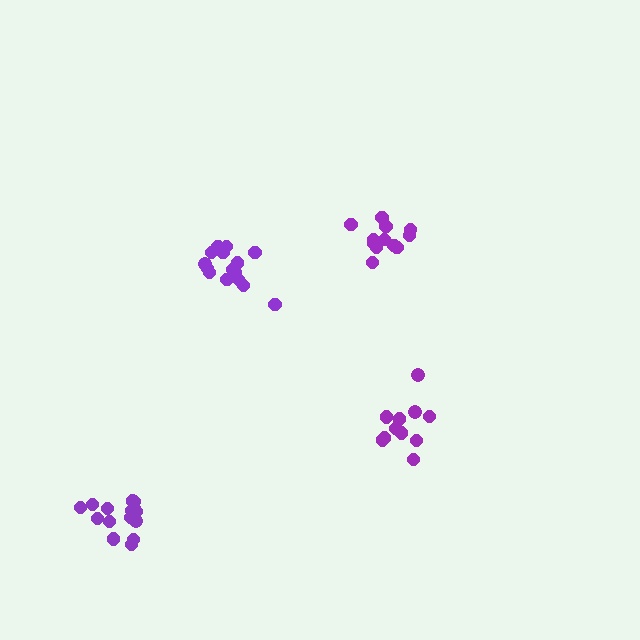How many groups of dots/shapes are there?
There are 4 groups.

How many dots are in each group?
Group 1: 16 dots, Group 2: 11 dots, Group 3: 15 dots, Group 4: 12 dots (54 total).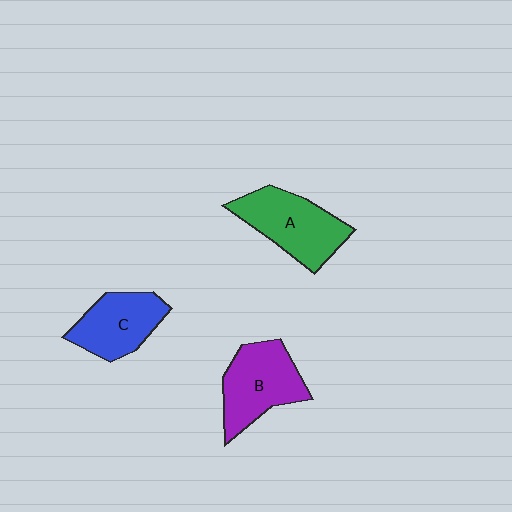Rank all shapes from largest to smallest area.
From largest to smallest: A (green), B (purple), C (blue).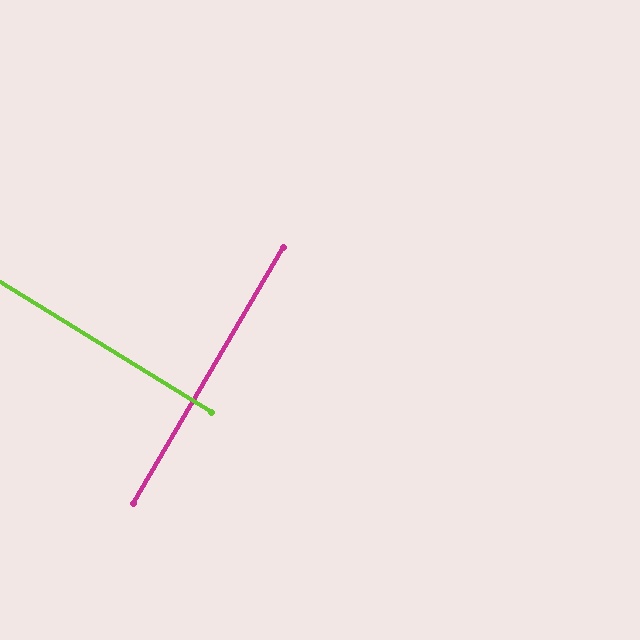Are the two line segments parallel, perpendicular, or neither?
Perpendicular — they meet at approximately 89°.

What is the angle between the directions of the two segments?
Approximately 89 degrees.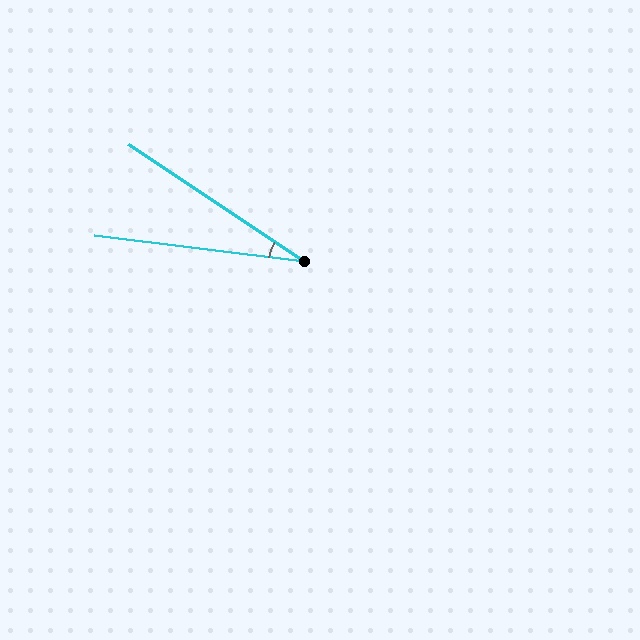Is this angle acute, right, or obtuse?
It is acute.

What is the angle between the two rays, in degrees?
Approximately 27 degrees.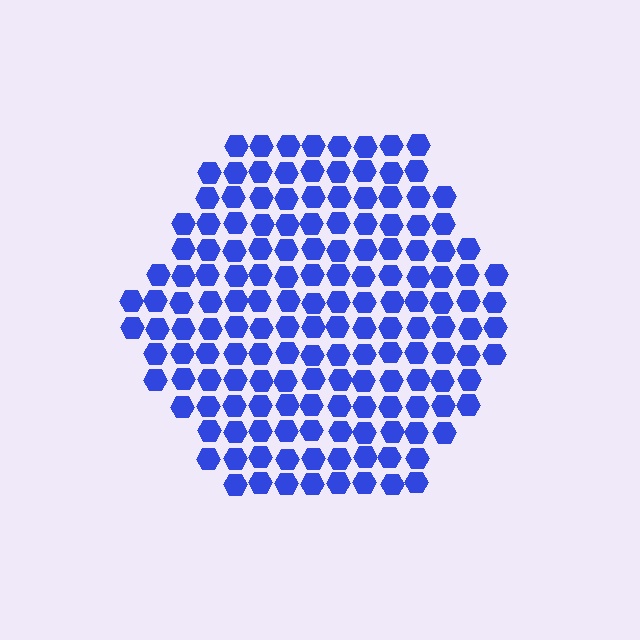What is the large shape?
The large shape is a hexagon.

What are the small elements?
The small elements are hexagons.